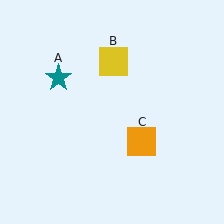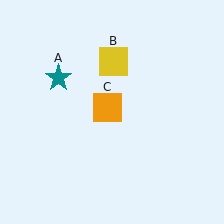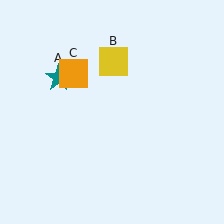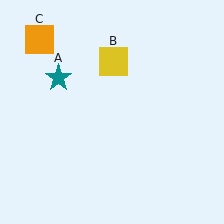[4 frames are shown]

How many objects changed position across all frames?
1 object changed position: orange square (object C).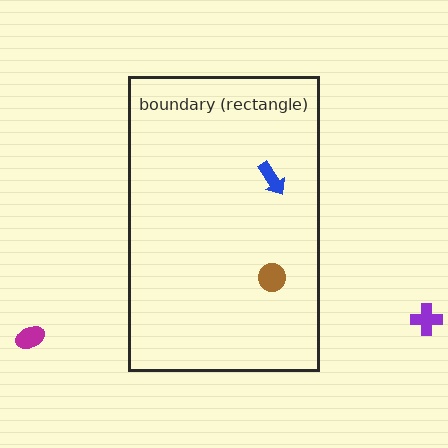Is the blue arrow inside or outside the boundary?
Inside.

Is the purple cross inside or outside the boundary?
Outside.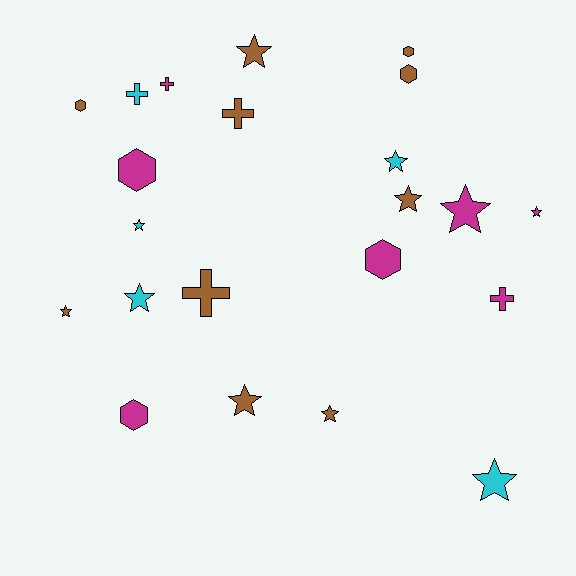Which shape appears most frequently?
Star, with 11 objects.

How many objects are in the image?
There are 22 objects.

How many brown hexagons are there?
There are 3 brown hexagons.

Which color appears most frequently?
Brown, with 10 objects.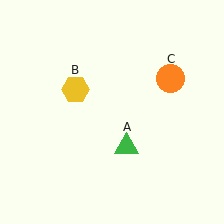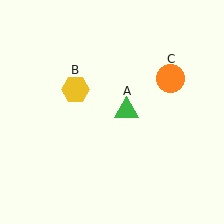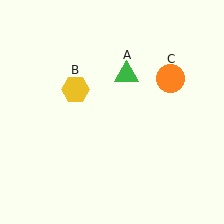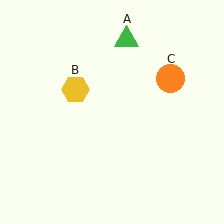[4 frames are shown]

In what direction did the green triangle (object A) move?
The green triangle (object A) moved up.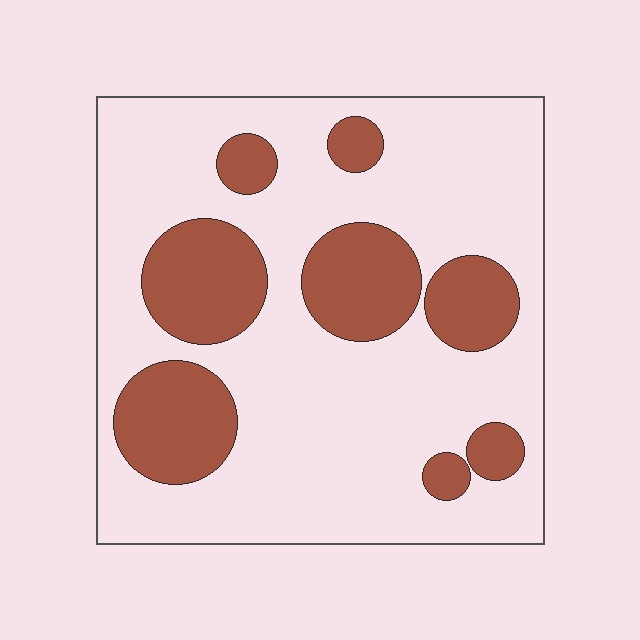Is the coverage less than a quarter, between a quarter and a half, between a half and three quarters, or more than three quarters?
Between a quarter and a half.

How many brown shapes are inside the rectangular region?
8.